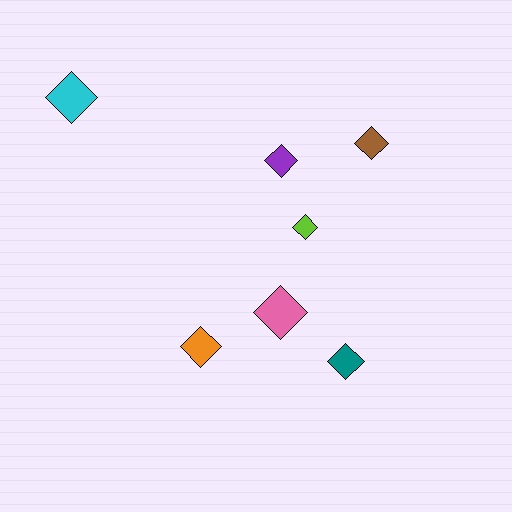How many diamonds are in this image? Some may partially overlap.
There are 7 diamonds.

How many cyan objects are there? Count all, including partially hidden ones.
There is 1 cyan object.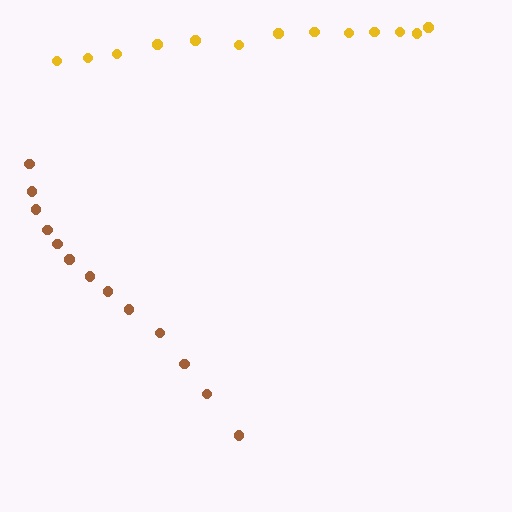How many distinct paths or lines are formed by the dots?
There are 2 distinct paths.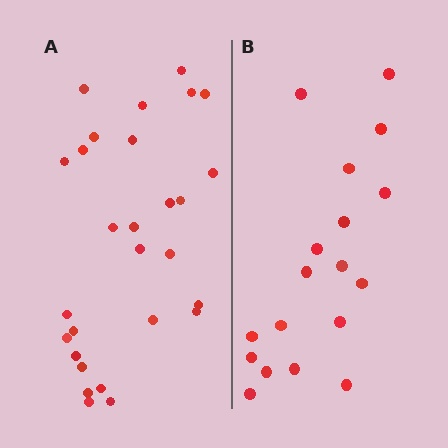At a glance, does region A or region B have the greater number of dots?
Region A (the left region) has more dots.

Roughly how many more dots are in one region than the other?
Region A has roughly 10 or so more dots than region B.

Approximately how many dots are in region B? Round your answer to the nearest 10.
About 20 dots. (The exact count is 18, which rounds to 20.)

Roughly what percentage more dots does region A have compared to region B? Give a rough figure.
About 55% more.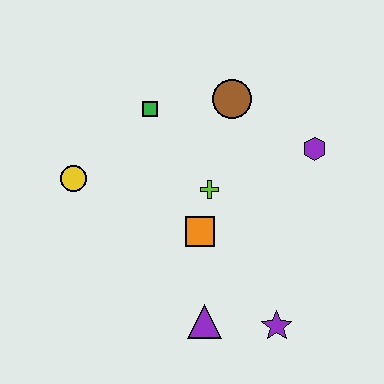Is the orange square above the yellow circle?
No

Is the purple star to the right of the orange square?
Yes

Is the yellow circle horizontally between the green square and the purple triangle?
No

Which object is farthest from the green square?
The purple star is farthest from the green square.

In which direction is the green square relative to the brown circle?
The green square is to the left of the brown circle.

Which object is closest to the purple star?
The purple triangle is closest to the purple star.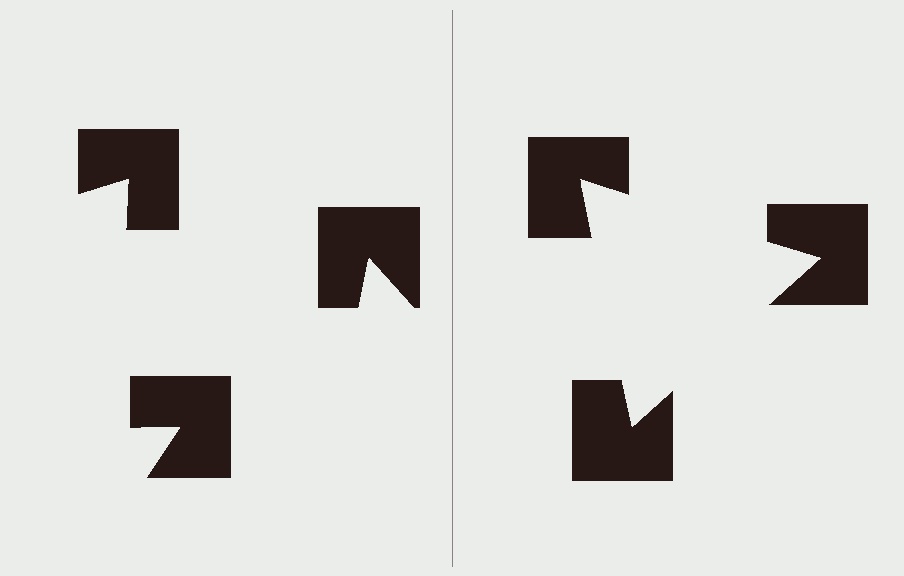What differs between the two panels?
The notched squares are positioned identically on both sides; only the wedge orientations differ. On the right they align to a triangle; on the left they are misaligned.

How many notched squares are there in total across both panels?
6 — 3 on each side.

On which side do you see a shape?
An illusory triangle appears on the right side. On the left side the wedge cuts are rotated, so no coherent shape forms.